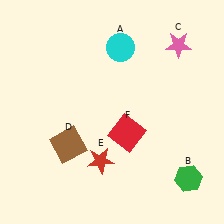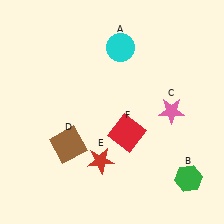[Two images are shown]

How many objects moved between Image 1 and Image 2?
1 object moved between the two images.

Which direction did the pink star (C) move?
The pink star (C) moved down.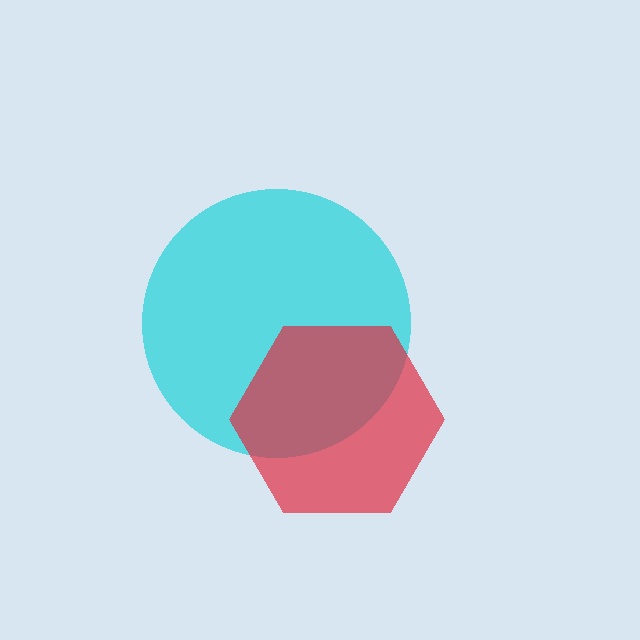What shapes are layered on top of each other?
The layered shapes are: a cyan circle, a red hexagon.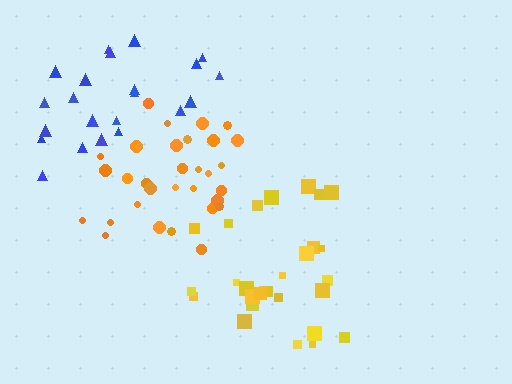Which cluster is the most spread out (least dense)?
Blue.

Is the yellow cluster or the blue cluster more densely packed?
Yellow.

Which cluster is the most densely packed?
Orange.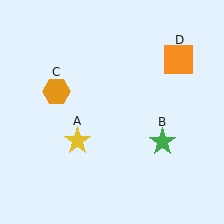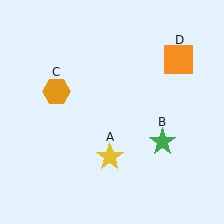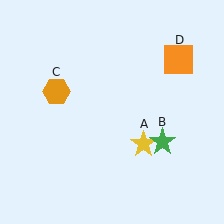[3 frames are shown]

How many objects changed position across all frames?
1 object changed position: yellow star (object A).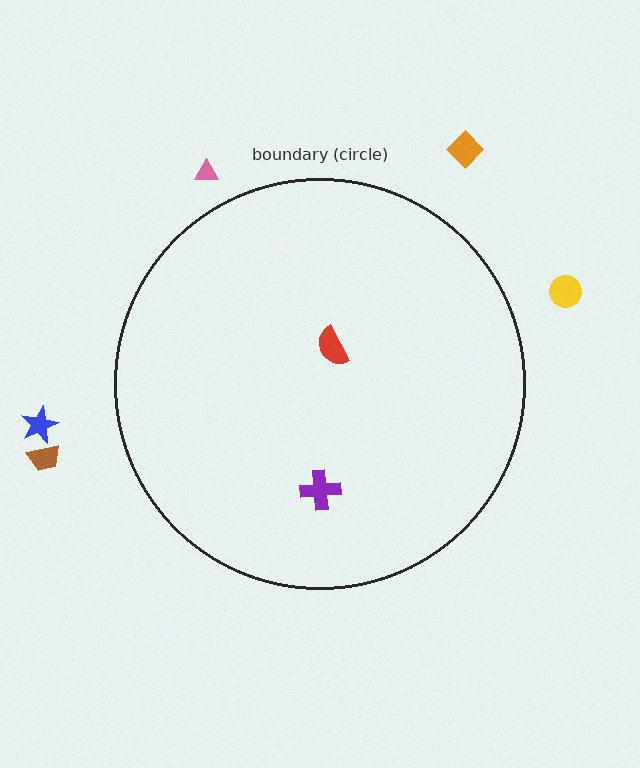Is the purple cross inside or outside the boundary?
Inside.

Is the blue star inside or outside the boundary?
Outside.